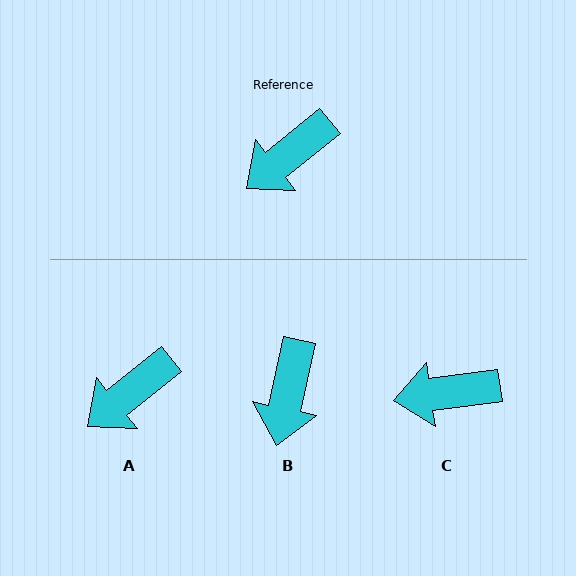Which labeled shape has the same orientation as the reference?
A.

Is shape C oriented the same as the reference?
No, it is off by about 31 degrees.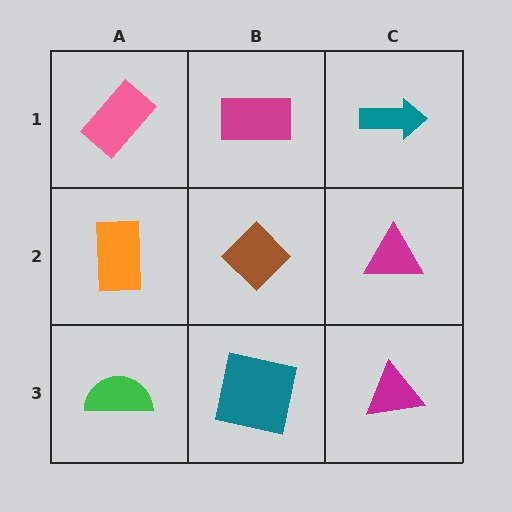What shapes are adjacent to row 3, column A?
An orange rectangle (row 2, column A), a teal square (row 3, column B).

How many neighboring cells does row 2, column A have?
3.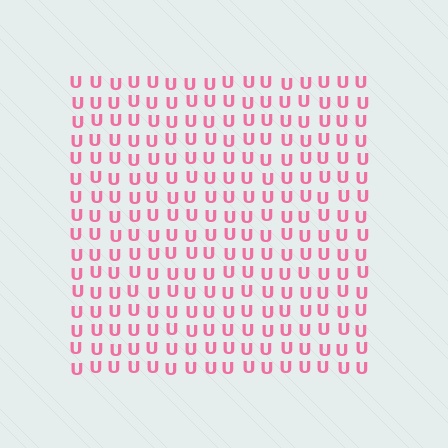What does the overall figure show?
The overall figure shows a square.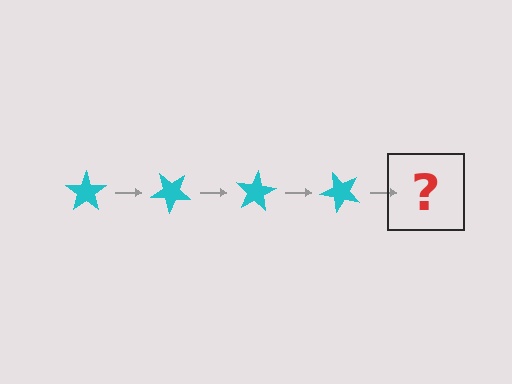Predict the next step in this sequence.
The next step is a cyan star rotated 160 degrees.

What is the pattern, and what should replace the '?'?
The pattern is that the star rotates 40 degrees each step. The '?' should be a cyan star rotated 160 degrees.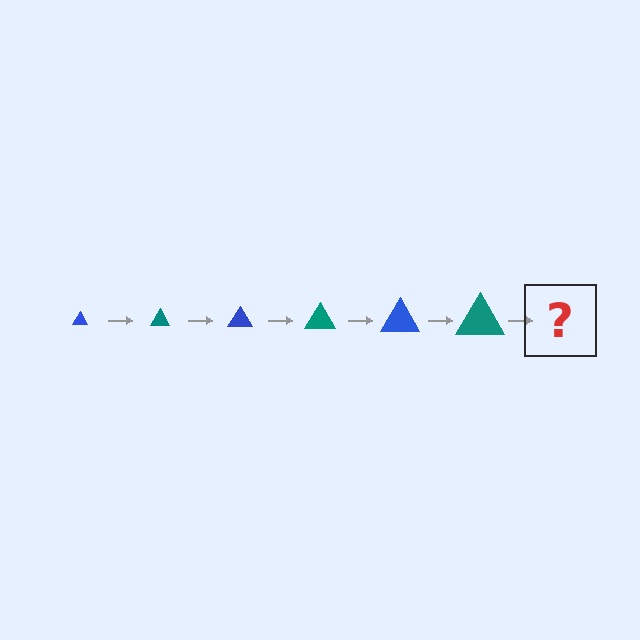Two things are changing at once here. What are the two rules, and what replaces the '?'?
The two rules are that the triangle grows larger each step and the color cycles through blue and teal. The '?' should be a blue triangle, larger than the previous one.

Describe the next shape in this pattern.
It should be a blue triangle, larger than the previous one.